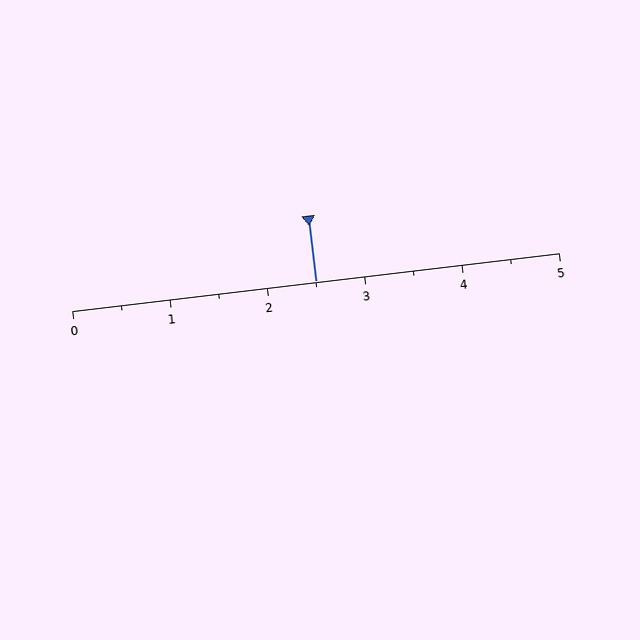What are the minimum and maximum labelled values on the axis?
The axis runs from 0 to 5.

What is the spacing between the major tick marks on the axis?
The major ticks are spaced 1 apart.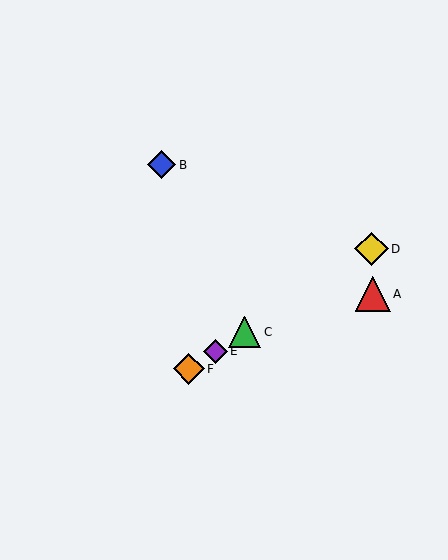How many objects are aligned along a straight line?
4 objects (C, D, E, F) are aligned along a straight line.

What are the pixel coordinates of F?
Object F is at (189, 369).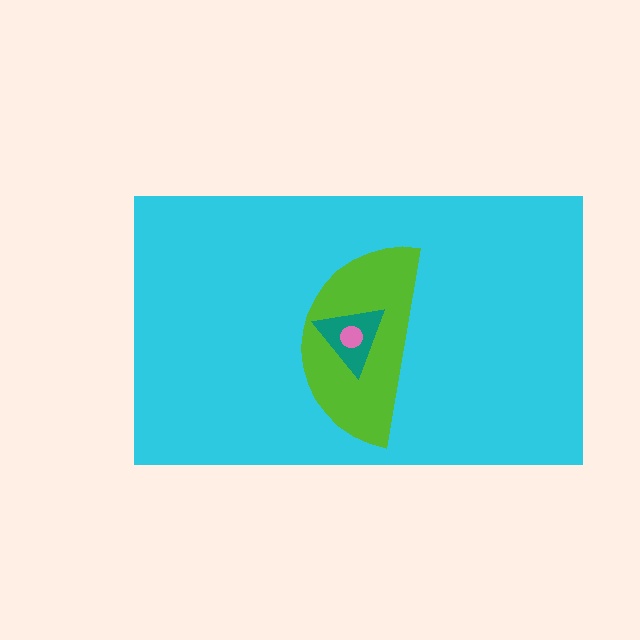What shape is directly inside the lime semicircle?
The teal triangle.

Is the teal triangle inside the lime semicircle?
Yes.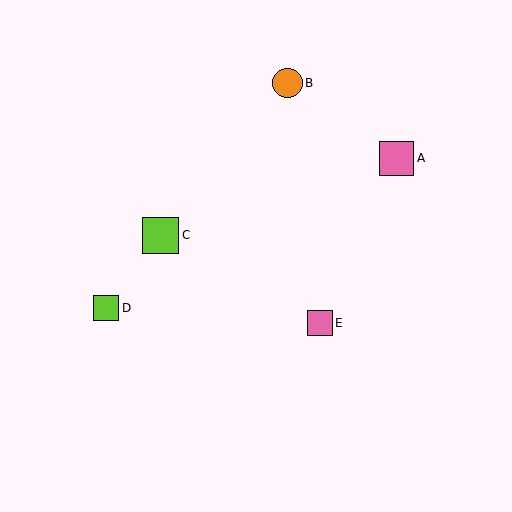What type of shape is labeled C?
Shape C is a lime square.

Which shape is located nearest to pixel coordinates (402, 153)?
The pink square (labeled A) at (396, 158) is nearest to that location.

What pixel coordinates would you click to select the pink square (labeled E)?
Click at (320, 323) to select the pink square E.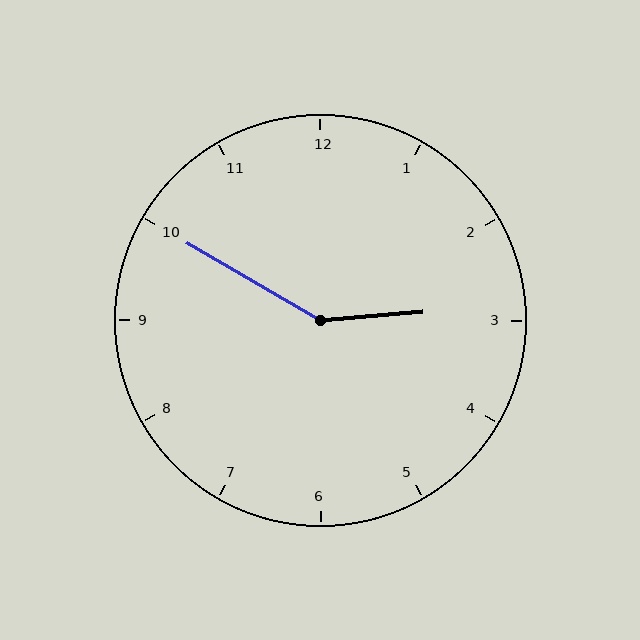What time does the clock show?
2:50.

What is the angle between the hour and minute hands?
Approximately 145 degrees.